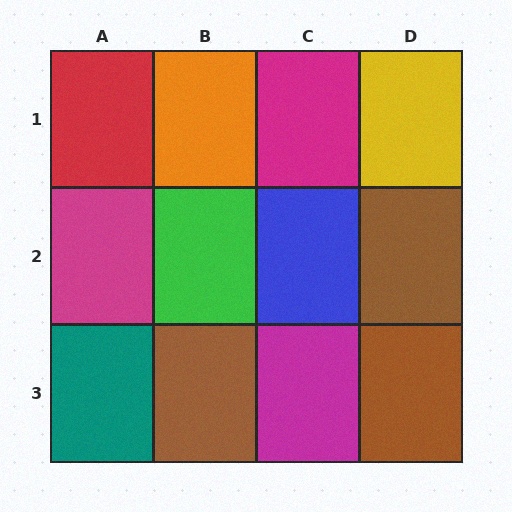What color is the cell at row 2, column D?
Brown.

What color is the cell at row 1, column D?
Yellow.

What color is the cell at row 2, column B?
Green.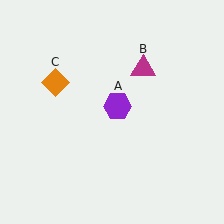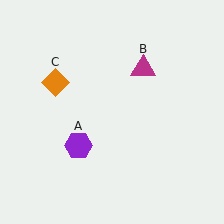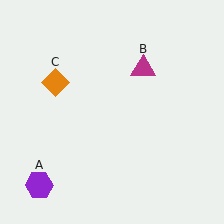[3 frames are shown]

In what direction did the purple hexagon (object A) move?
The purple hexagon (object A) moved down and to the left.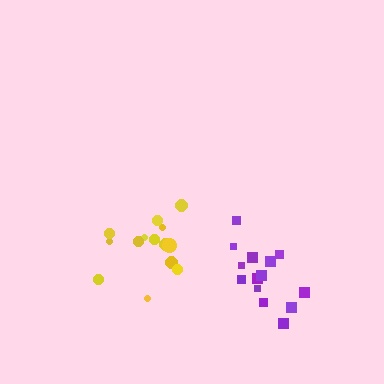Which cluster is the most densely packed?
Purple.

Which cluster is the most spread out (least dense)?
Yellow.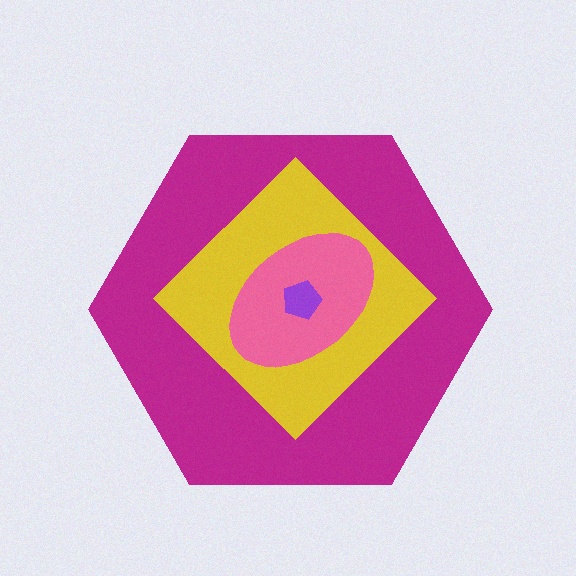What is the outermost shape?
The magenta hexagon.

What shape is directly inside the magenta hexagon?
The yellow diamond.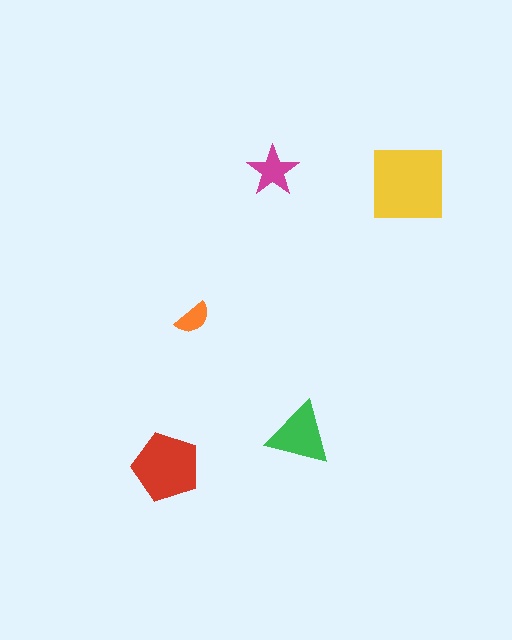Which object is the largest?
The yellow square.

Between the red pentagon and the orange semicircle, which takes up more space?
The red pentagon.